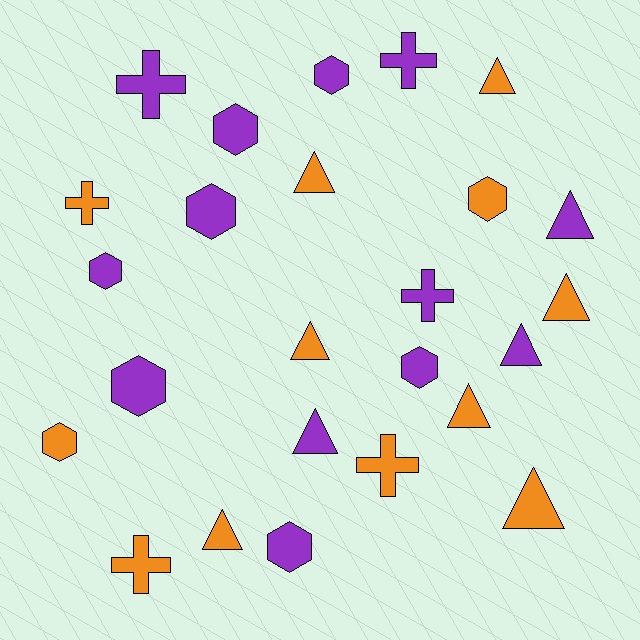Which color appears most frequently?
Purple, with 13 objects.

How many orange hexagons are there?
There are 2 orange hexagons.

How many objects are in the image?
There are 25 objects.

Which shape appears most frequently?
Triangle, with 10 objects.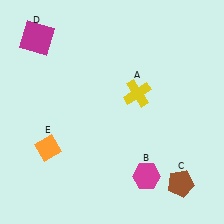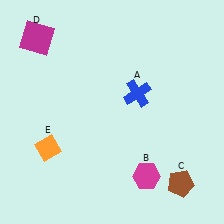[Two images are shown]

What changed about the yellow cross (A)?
In Image 1, A is yellow. In Image 2, it changed to blue.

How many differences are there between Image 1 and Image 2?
There is 1 difference between the two images.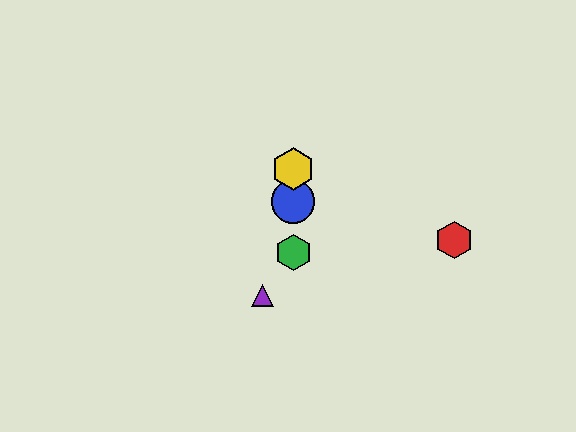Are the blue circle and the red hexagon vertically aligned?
No, the blue circle is at x≈293 and the red hexagon is at x≈454.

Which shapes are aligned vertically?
The blue circle, the green hexagon, the yellow hexagon are aligned vertically.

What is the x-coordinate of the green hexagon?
The green hexagon is at x≈293.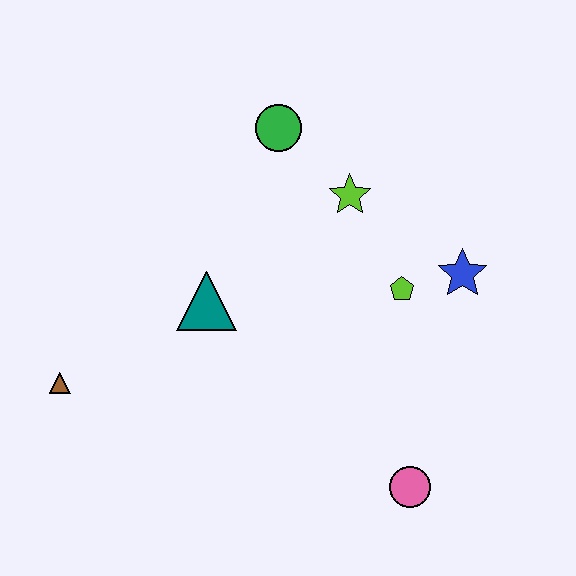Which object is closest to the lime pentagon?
The blue star is closest to the lime pentagon.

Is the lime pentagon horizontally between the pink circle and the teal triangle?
Yes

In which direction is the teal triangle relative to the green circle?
The teal triangle is below the green circle.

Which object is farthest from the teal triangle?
The pink circle is farthest from the teal triangle.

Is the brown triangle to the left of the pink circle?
Yes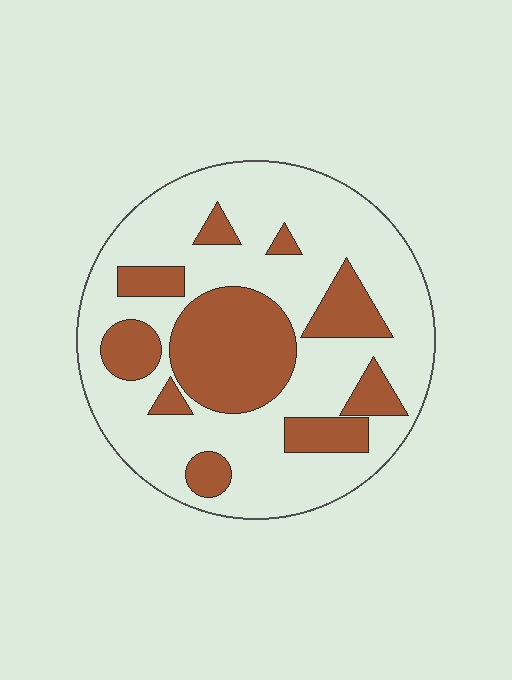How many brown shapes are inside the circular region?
10.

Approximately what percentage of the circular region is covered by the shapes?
Approximately 30%.